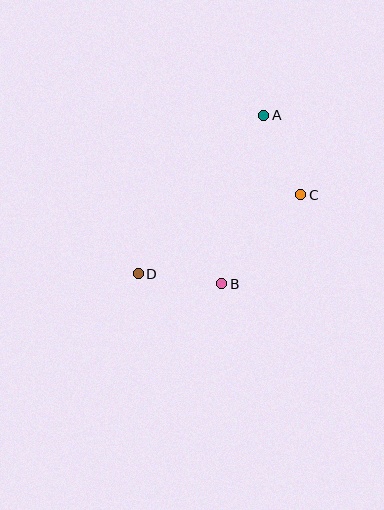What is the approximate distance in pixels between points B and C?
The distance between B and C is approximately 119 pixels.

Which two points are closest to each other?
Points B and D are closest to each other.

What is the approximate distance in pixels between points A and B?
The distance between A and B is approximately 174 pixels.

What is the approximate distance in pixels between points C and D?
The distance between C and D is approximately 181 pixels.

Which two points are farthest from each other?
Points A and D are farthest from each other.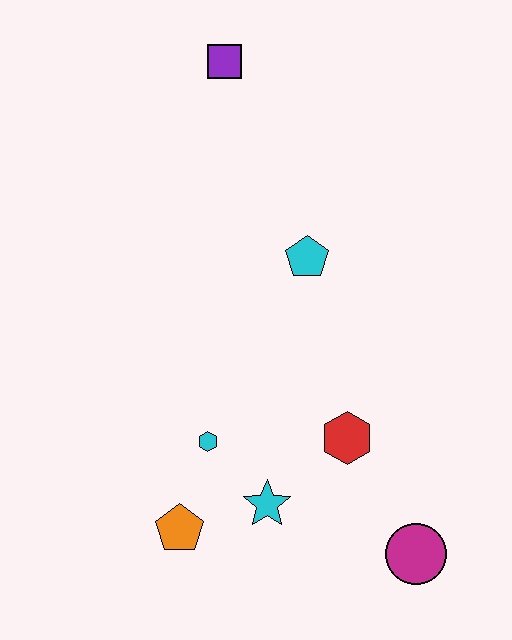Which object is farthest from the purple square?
The magenta circle is farthest from the purple square.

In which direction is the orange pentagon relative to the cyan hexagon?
The orange pentagon is below the cyan hexagon.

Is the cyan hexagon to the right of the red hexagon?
No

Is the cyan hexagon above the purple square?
No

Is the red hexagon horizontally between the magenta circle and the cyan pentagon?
Yes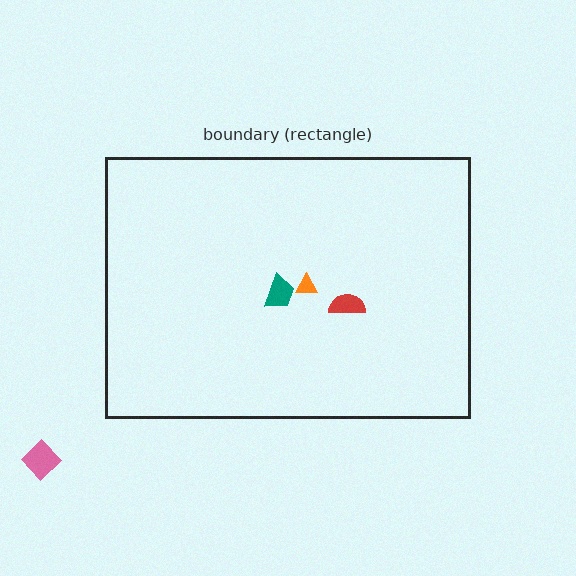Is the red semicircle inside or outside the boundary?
Inside.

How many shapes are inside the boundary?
3 inside, 1 outside.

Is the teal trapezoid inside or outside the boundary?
Inside.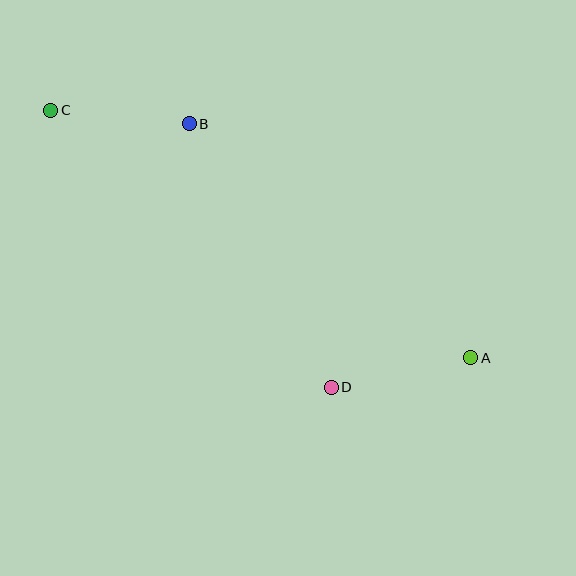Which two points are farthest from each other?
Points A and C are farthest from each other.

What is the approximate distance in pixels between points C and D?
The distance between C and D is approximately 394 pixels.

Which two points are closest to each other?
Points B and C are closest to each other.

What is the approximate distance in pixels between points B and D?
The distance between B and D is approximately 299 pixels.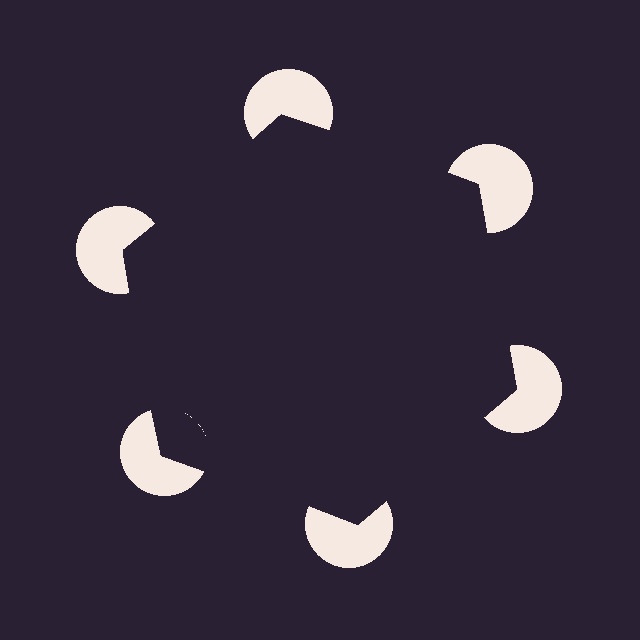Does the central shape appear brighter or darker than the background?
It typically appears slightly darker than the background, even though no actual brightness change is drawn.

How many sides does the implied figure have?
6 sides.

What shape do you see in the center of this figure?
An illusory hexagon — its edges are inferred from the aligned wedge cuts in the pac-man discs, not physically drawn.